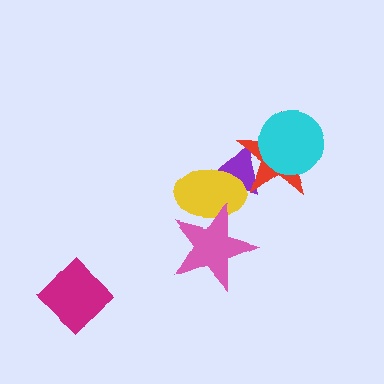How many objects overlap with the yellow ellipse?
2 objects overlap with the yellow ellipse.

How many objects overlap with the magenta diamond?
0 objects overlap with the magenta diamond.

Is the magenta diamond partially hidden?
No, no other shape covers it.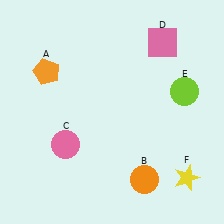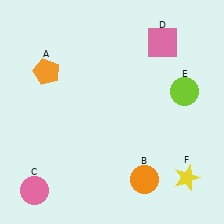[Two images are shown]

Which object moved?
The pink circle (C) moved down.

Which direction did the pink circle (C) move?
The pink circle (C) moved down.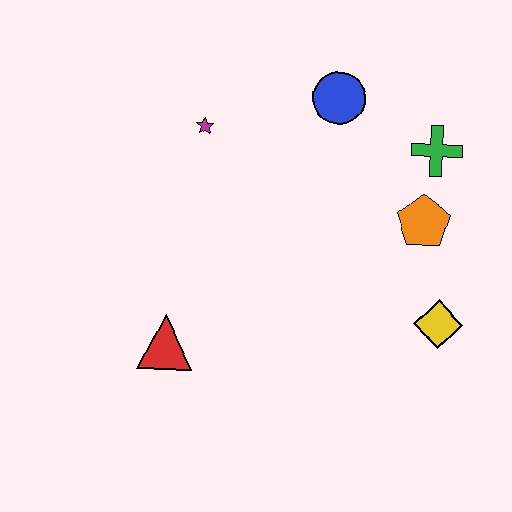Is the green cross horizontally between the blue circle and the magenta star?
No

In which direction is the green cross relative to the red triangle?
The green cross is to the right of the red triangle.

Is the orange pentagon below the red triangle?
No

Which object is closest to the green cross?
The orange pentagon is closest to the green cross.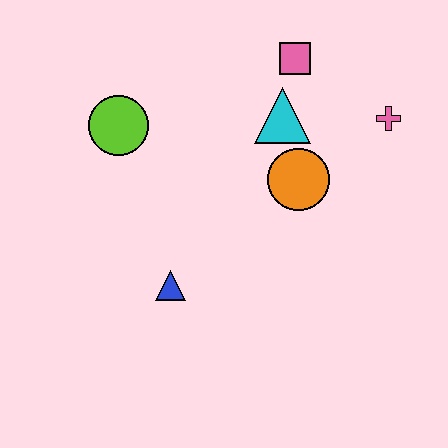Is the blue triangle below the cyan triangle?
Yes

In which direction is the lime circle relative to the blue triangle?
The lime circle is above the blue triangle.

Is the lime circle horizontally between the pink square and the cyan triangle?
No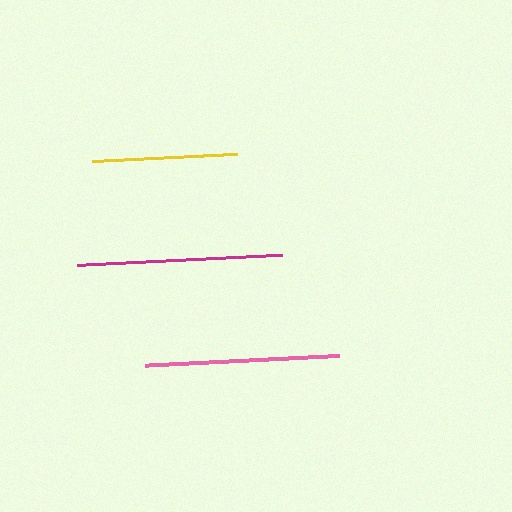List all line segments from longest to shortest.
From longest to shortest: magenta, pink, yellow.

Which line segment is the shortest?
The yellow line is the shortest at approximately 145 pixels.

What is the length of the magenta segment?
The magenta segment is approximately 205 pixels long.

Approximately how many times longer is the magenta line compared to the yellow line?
The magenta line is approximately 1.4 times the length of the yellow line.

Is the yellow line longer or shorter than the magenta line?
The magenta line is longer than the yellow line.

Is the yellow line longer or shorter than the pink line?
The pink line is longer than the yellow line.